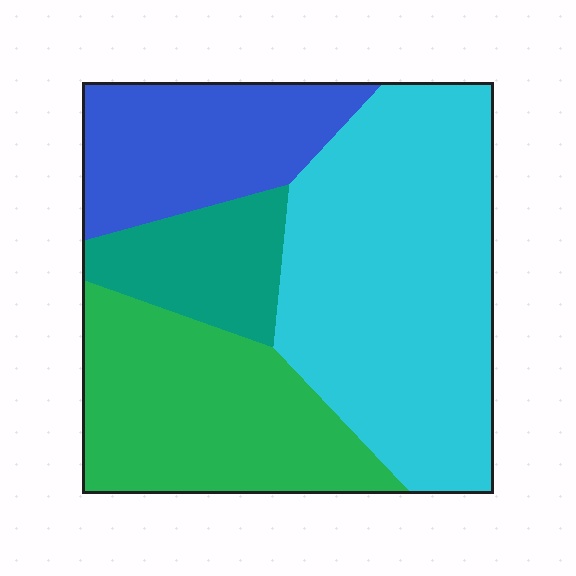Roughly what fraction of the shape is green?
Green takes up about one quarter (1/4) of the shape.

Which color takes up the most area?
Cyan, at roughly 45%.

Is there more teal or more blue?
Blue.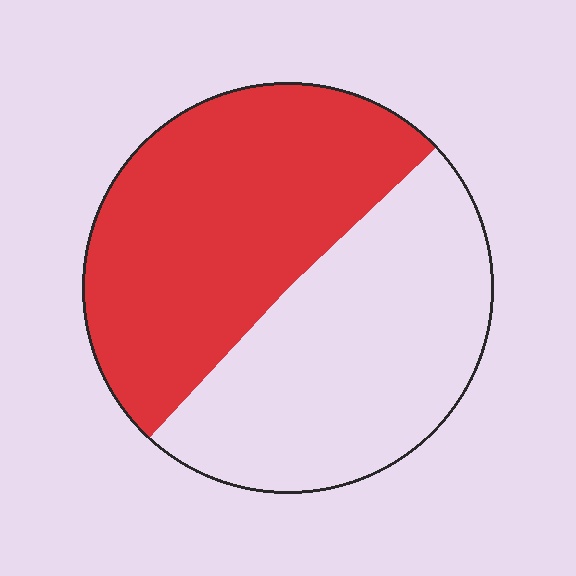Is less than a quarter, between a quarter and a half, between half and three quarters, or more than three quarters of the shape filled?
Between half and three quarters.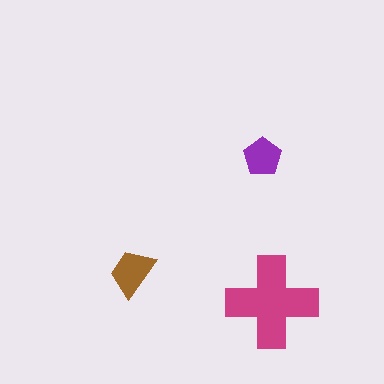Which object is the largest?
The magenta cross.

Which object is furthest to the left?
The brown trapezoid is leftmost.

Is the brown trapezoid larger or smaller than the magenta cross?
Smaller.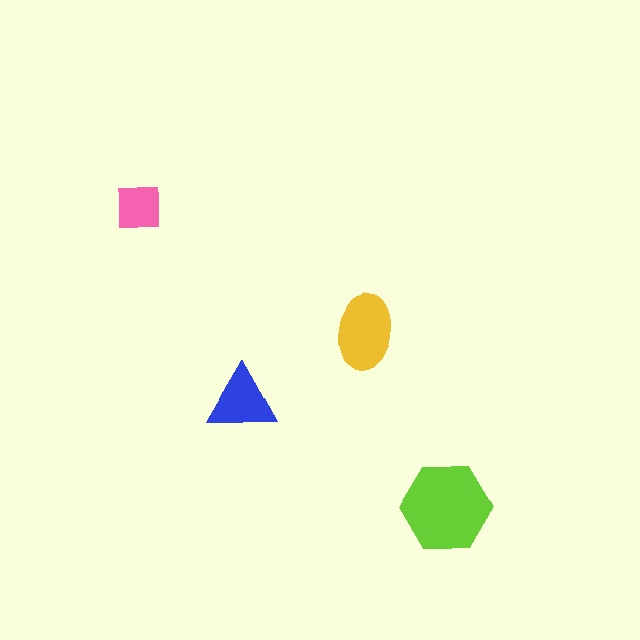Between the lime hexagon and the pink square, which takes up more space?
The lime hexagon.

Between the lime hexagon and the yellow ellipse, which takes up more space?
The lime hexagon.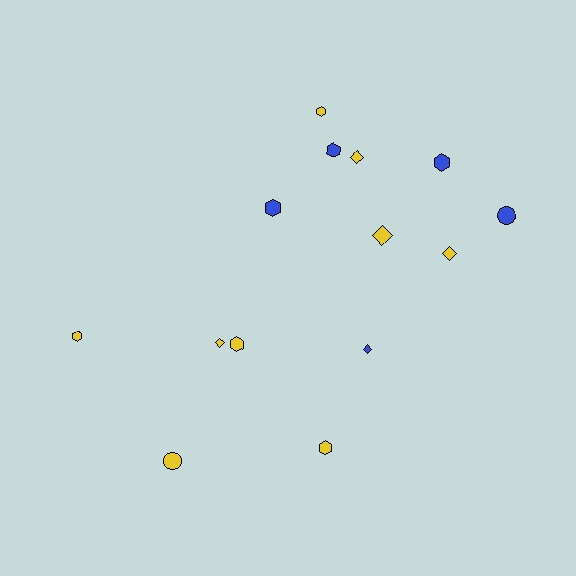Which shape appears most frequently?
Hexagon, with 7 objects.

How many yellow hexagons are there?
There are 4 yellow hexagons.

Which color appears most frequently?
Yellow, with 9 objects.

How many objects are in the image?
There are 14 objects.